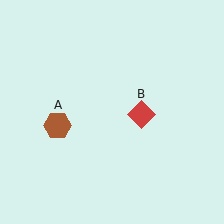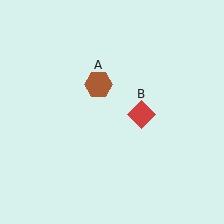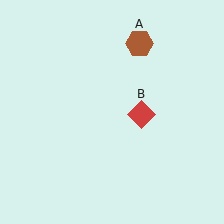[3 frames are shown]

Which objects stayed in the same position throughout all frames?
Red diamond (object B) remained stationary.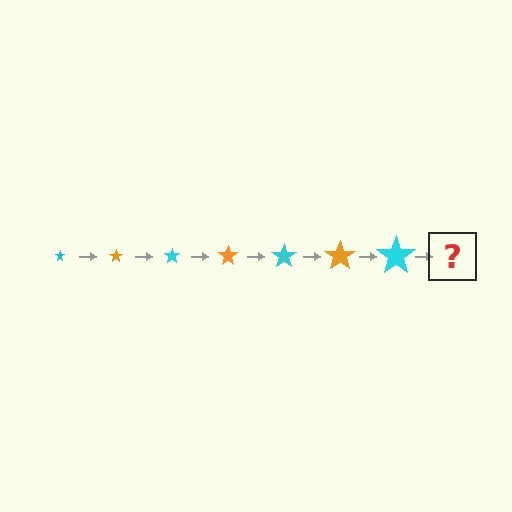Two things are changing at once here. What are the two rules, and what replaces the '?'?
The two rules are that the star grows larger each step and the color cycles through cyan and orange. The '?' should be an orange star, larger than the previous one.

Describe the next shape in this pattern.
It should be an orange star, larger than the previous one.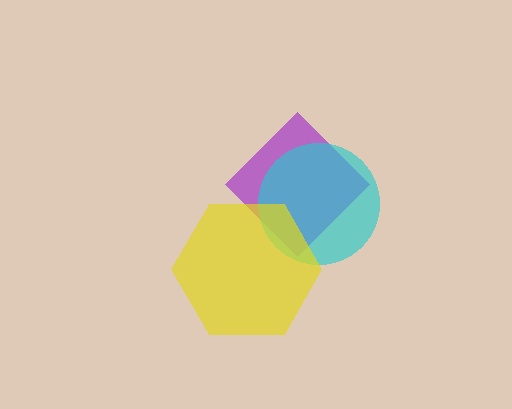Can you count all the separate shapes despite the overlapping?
Yes, there are 3 separate shapes.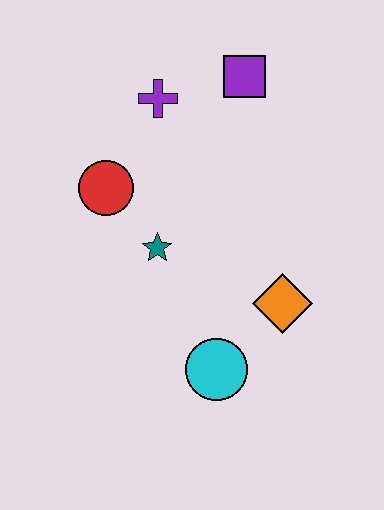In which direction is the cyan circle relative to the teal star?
The cyan circle is below the teal star.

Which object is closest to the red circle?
The teal star is closest to the red circle.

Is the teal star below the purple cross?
Yes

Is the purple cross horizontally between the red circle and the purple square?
Yes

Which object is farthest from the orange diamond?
The purple cross is farthest from the orange diamond.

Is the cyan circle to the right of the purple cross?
Yes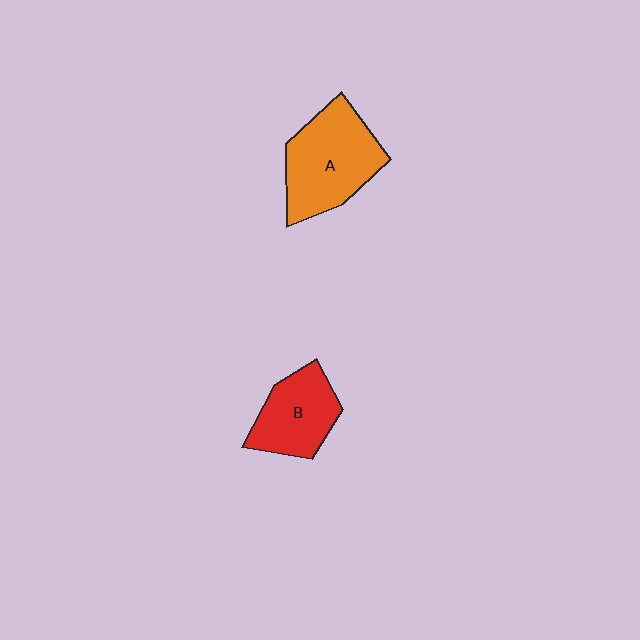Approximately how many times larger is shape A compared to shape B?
Approximately 1.4 times.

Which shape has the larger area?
Shape A (orange).